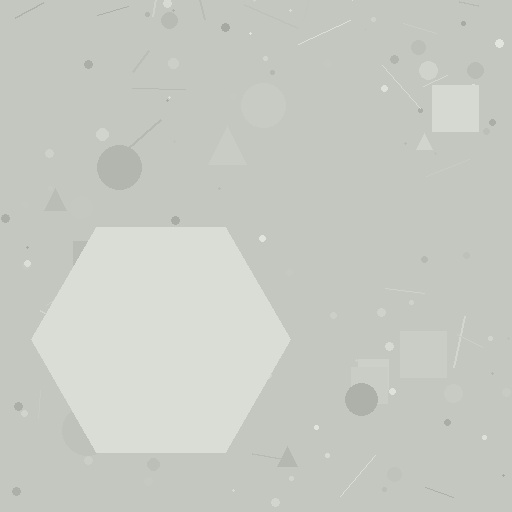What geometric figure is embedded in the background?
A hexagon is embedded in the background.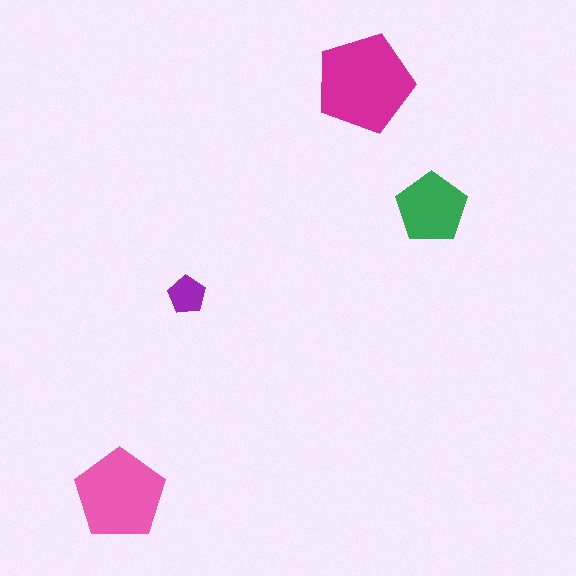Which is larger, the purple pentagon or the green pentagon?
The green one.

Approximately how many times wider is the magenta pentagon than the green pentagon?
About 1.5 times wider.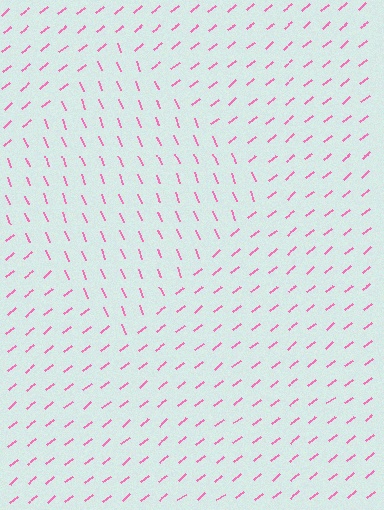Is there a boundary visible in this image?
Yes, there is a texture boundary formed by a change in line orientation.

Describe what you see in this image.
The image is filled with small pink line segments. A diamond region in the image has lines oriented differently from the surrounding lines, creating a visible texture boundary.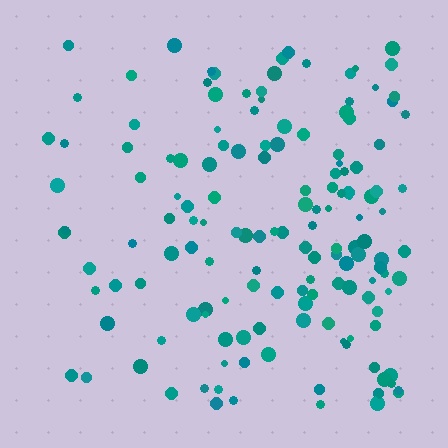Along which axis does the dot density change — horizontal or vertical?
Horizontal.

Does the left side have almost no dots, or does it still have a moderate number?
Still a moderate number, just noticeably fewer than the right.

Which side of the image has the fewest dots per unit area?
The left.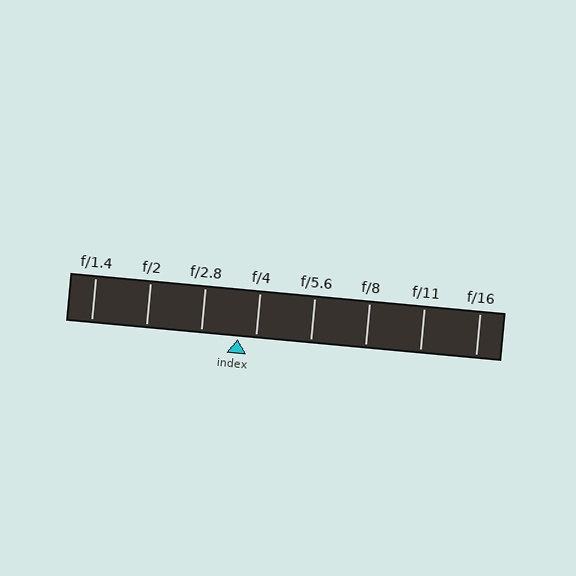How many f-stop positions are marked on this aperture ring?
There are 8 f-stop positions marked.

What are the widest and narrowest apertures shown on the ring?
The widest aperture shown is f/1.4 and the narrowest is f/16.